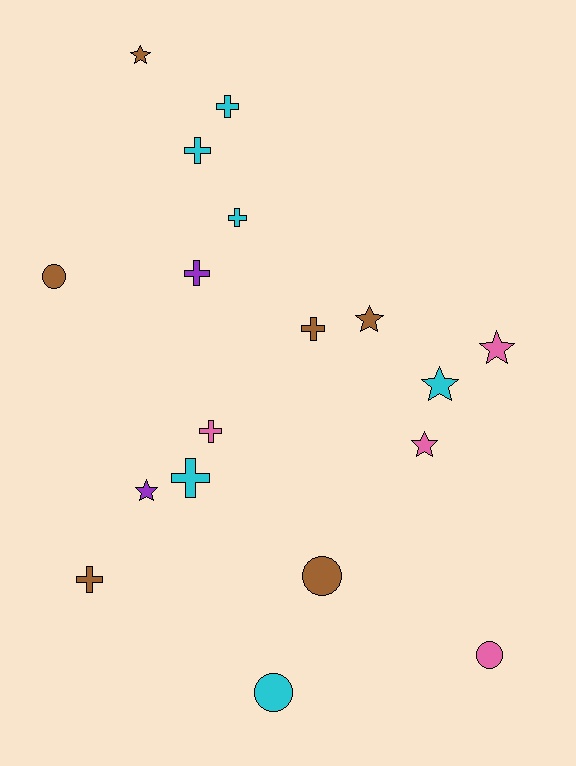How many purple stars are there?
There is 1 purple star.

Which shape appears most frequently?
Cross, with 8 objects.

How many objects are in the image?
There are 18 objects.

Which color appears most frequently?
Brown, with 6 objects.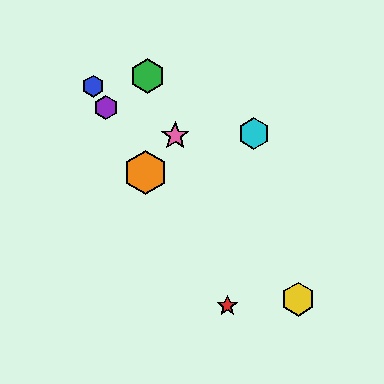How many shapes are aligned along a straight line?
4 shapes (the red star, the blue hexagon, the purple hexagon, the orange hexagon) are aligned along a straight line.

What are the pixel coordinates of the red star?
The red star is at (227, 306).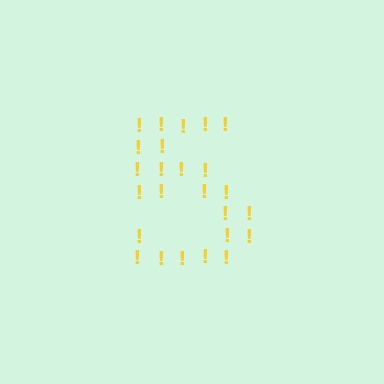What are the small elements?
The small elements are exclamation marks.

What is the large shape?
The large shape is the digit 5.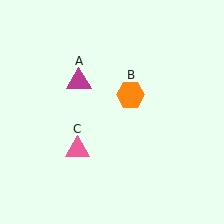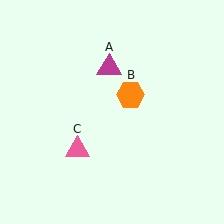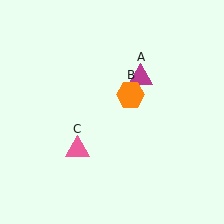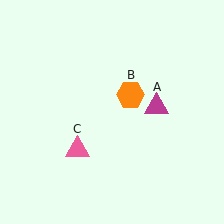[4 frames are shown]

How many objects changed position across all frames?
1 object changed position: magenta triangle (object A).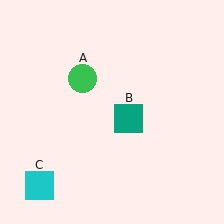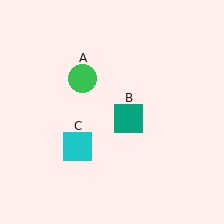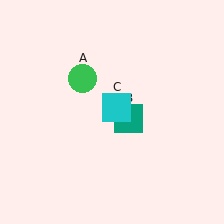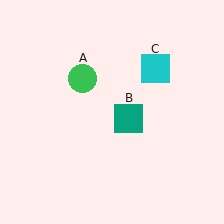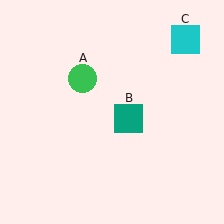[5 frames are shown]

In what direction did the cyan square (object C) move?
The cyan square (object C) moved up and to the right.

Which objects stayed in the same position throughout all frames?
Green circle (object A) and teal square (object B) remained stationary.